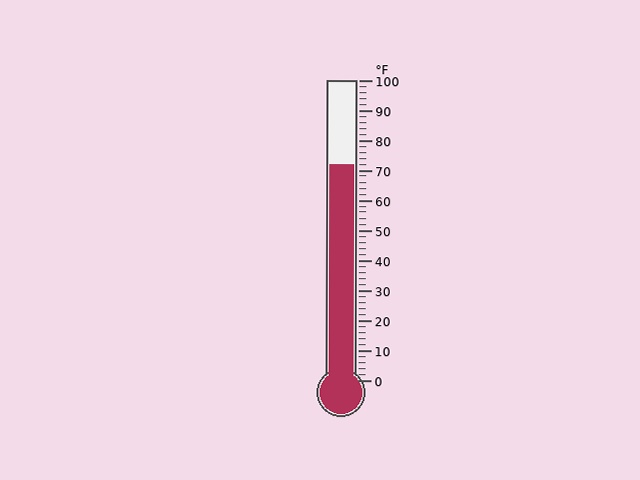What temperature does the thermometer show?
The thermometer shows approximately 72°F.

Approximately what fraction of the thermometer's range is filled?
The thermometer is filled to approximately 70% of its range.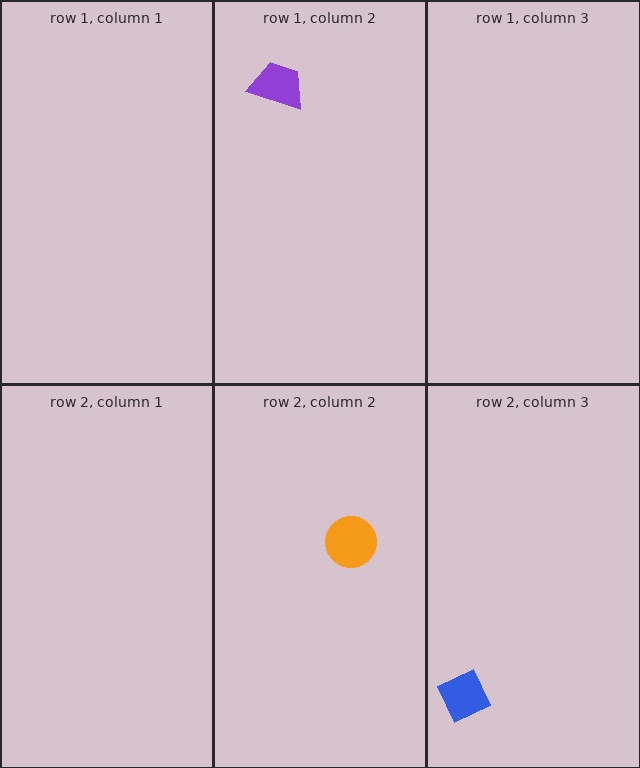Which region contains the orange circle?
The row 2, column 2 region.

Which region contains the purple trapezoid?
The row 1, column 2 region.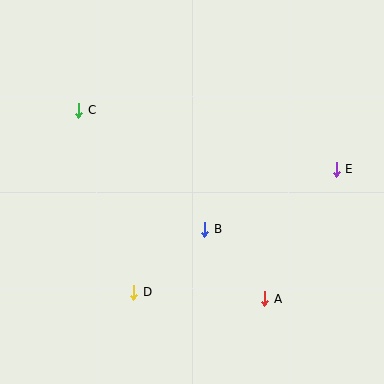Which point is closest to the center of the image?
Point B at (205, 229) is closest to the center.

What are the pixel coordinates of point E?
Point E is at (336, 169).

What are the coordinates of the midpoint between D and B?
The midpoint between D and B is at (169, 261).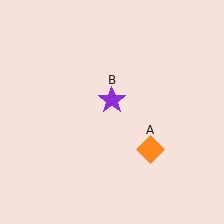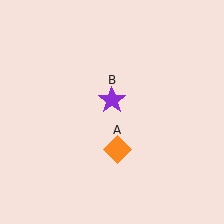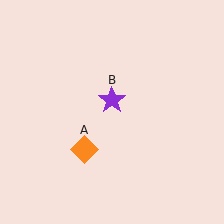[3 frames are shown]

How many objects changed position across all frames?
1 object changed position: orange diamond (object A).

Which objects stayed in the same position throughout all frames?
Purple star (object B) remained stationary.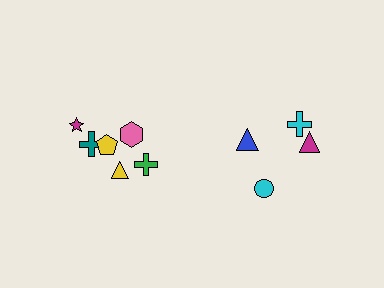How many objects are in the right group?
There are 4 objects.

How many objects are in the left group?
There are 6 objects.